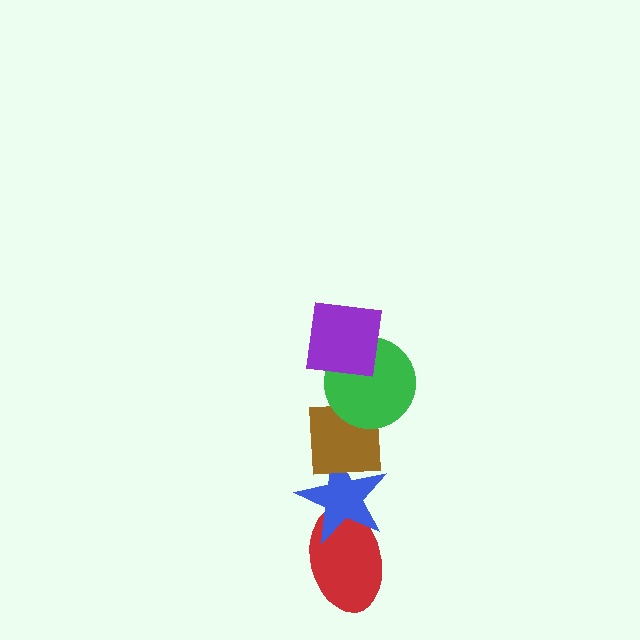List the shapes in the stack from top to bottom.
From top to bottom: the purple square, the green circle, the brown square, the blue star, the red ellipse.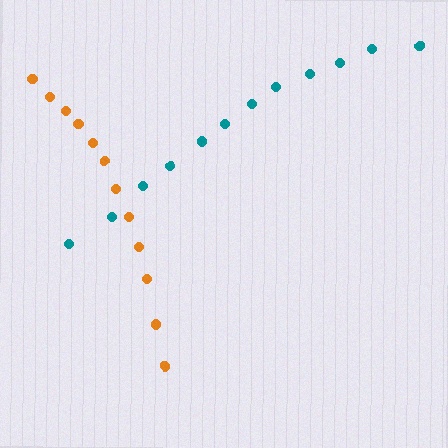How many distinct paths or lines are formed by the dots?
There are 2 distinct paths.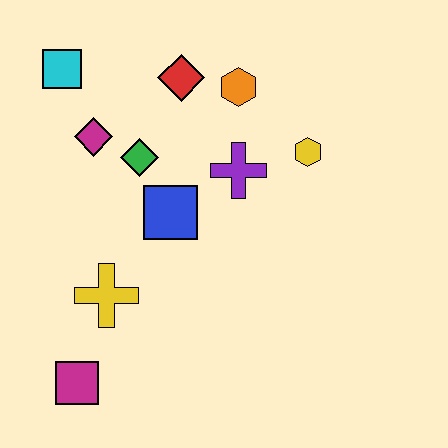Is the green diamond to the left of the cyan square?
No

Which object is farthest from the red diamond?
The magenta square is farthest from the red diamond.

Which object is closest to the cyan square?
The magenta diamond is closest to the cyan square.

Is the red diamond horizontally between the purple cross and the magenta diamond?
Yes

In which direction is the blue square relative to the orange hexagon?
The blue square is below the orange hexagon.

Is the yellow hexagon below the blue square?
No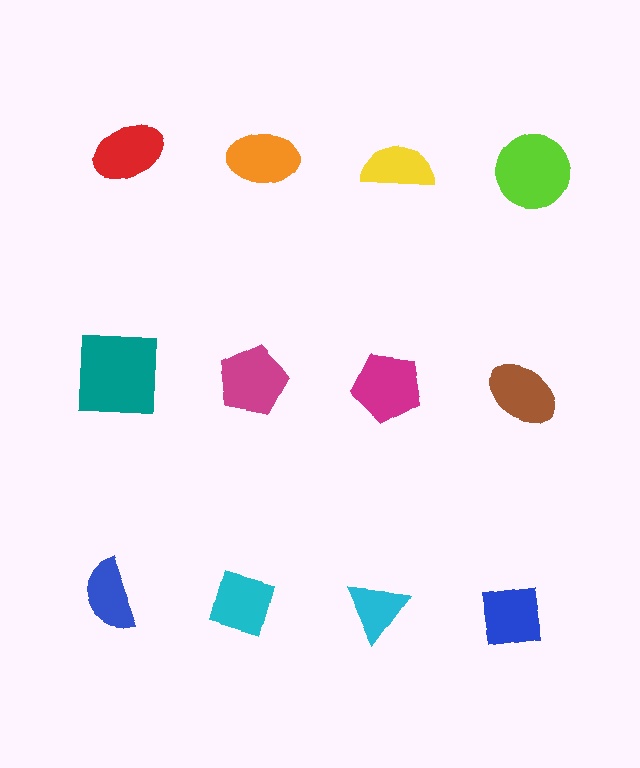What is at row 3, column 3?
A cyan triangle.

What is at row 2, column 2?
A magenta pentagon.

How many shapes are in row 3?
4 shapes.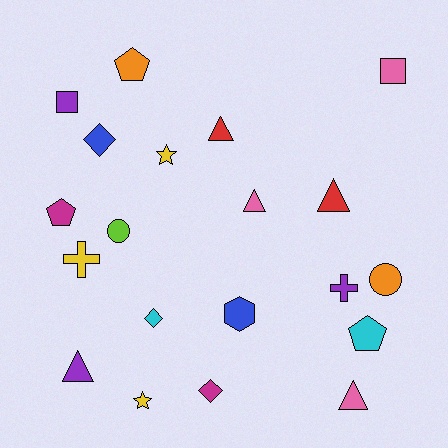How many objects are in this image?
There are 20 objects.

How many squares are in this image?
There are 2 squares.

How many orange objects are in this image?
There are 2 orange objects.